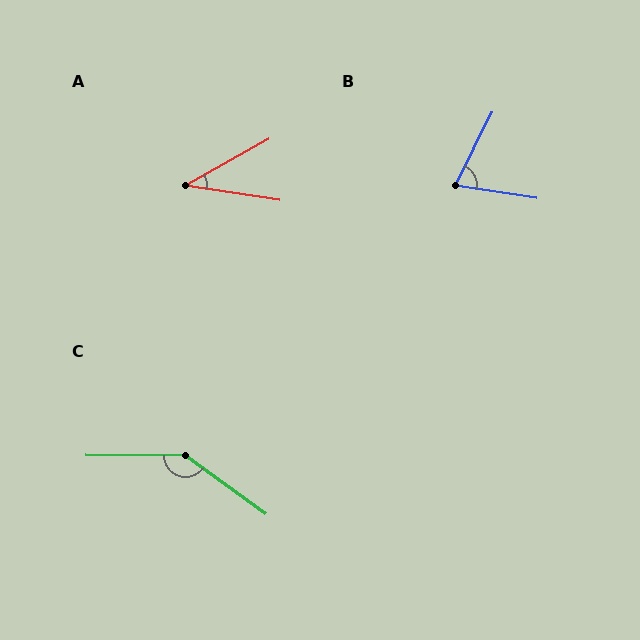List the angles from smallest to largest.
A (38°), B (72°), C (145°).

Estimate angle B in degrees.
Approximately 72 degrees.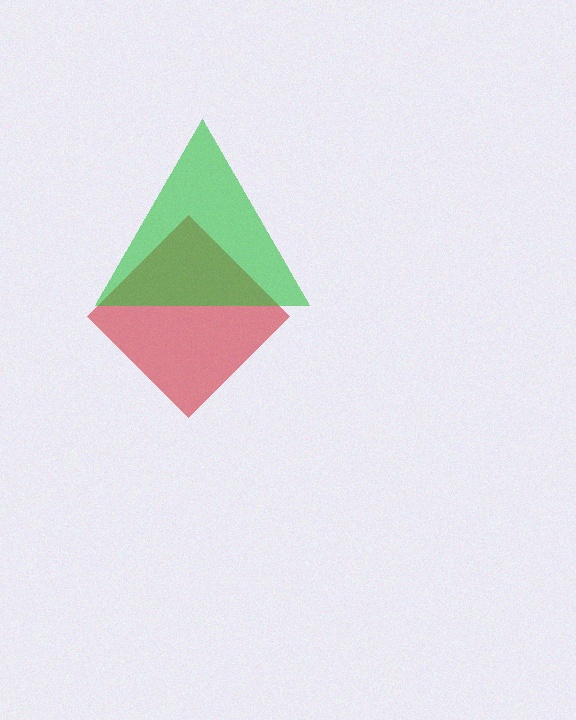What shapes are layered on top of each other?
The layered shapes are: a red diamond, a green triangle.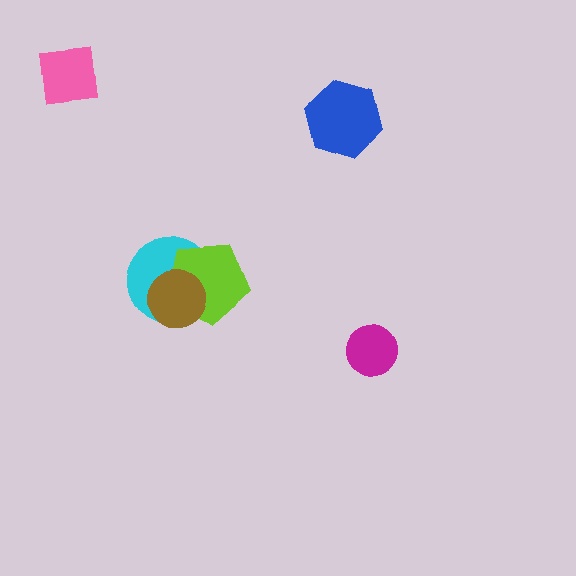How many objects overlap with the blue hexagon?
0 objects overlap with the blue hexagon.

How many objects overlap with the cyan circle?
2 objects overlap with the cyan circle.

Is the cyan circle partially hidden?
Yes, it is partially covered by another shape.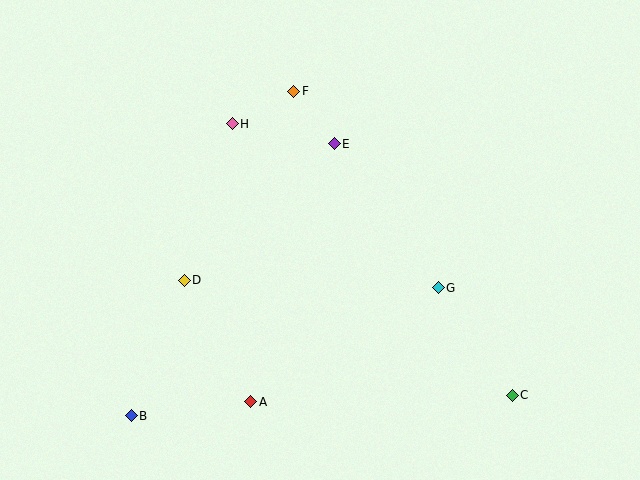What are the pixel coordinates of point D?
Point D is at (184, 280).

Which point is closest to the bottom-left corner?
Point B is closest to the bottom-left corner.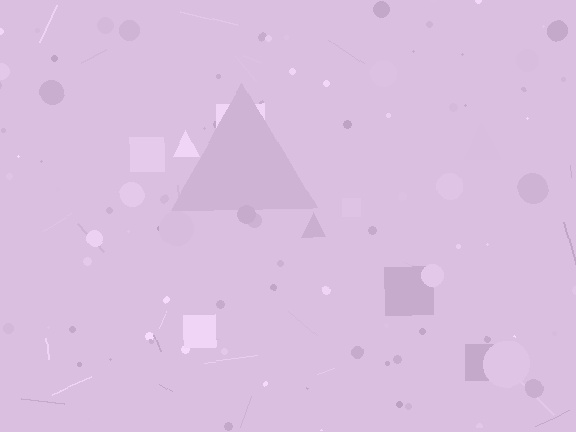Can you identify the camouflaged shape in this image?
The camouflaged shape is a triangle.